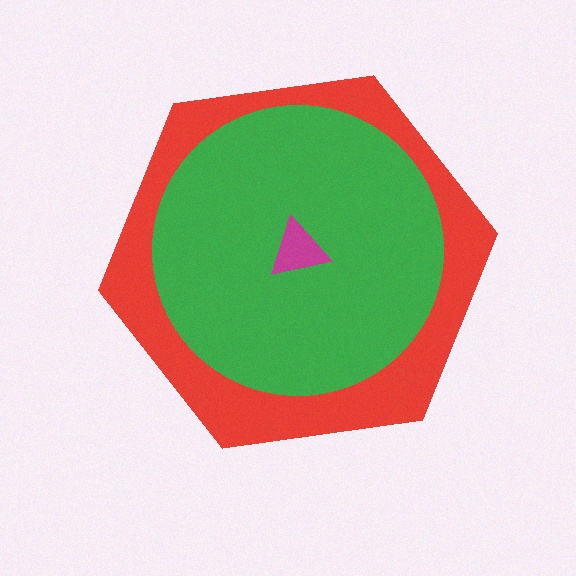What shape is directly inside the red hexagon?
The green circle.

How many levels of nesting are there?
3.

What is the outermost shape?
The red hexagon.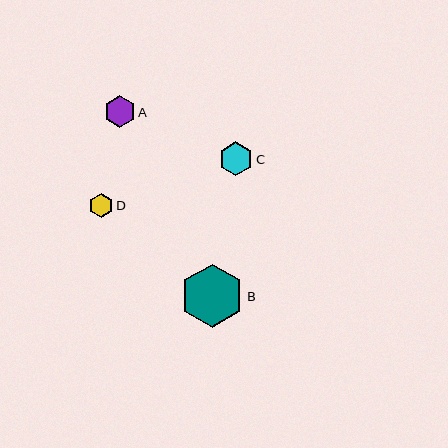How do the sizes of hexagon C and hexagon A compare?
Hexagon C and hexagon A are approximately the same size.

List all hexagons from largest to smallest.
From largest to smallest: B, C, A, D.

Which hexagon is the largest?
Hexagon B is the largest with a size of approximately 63 pixels.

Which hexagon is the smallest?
Hexagon D is the smallest with a size of approximately 24 pixels.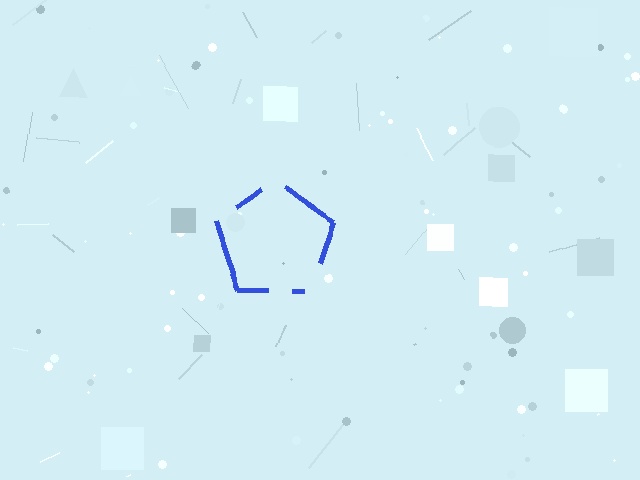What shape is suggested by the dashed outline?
The dashed outline suggests a pentagon.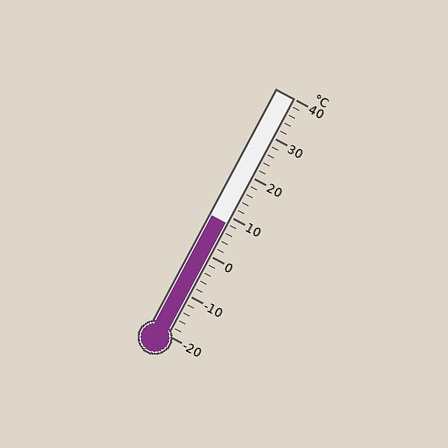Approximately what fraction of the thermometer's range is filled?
The thermometer is filled to approximately 45% of its range.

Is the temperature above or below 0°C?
The temperature is above 0°C.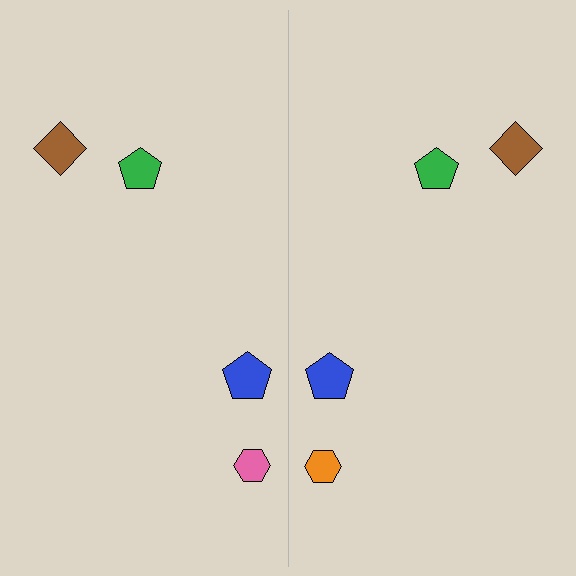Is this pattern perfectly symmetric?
No, the pattern is not perfectly symmetric. The orange hexagon on the right side breaks the symmetry — its mirror counterpart is pink.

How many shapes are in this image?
There are 8 shapes in this image.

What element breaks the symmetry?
The orange hexagon on the right side breaks the symmetry — its mirror counterpart is pink.